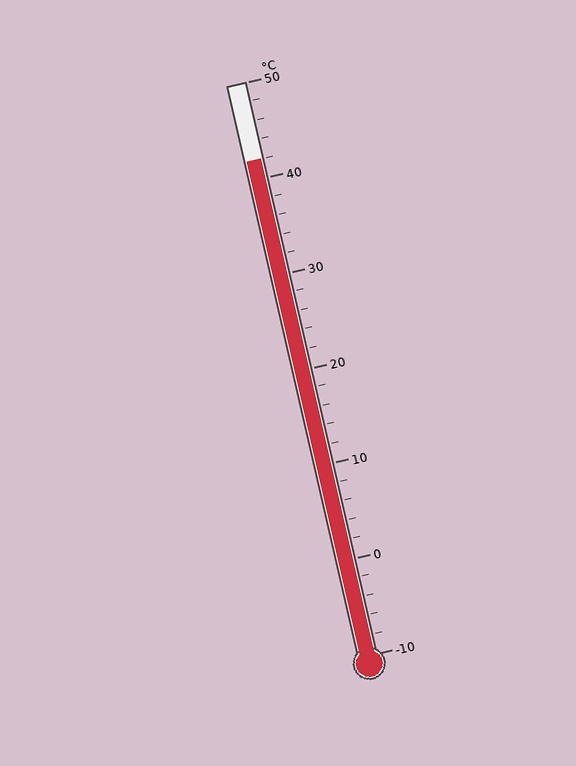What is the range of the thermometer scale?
The thermometer scale ranges from -10°C to 50°C.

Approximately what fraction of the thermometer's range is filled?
The thermometer is filled to approximately 85% of its range.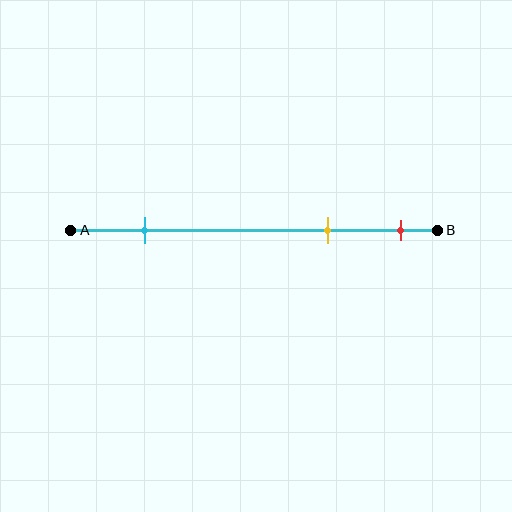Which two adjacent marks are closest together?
The yellow and red marks are the closest adjacent pair.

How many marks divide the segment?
There are 3 marks dividing the segment.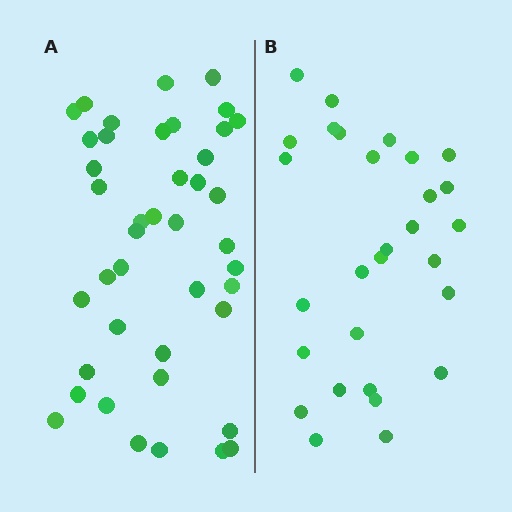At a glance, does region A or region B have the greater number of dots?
Region A (the left region) has more dots.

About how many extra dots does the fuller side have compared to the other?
Region A has approximately 15 more dots than region B.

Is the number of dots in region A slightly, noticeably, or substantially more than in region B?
Region A has noticeably more, but not dramatically so. The ratio is roughly 1.4 to 1.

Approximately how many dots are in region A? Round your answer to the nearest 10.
About 40 dots. (The exact count is 42, which rounds to 40.)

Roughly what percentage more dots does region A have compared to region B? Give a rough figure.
About 45% more.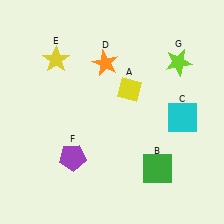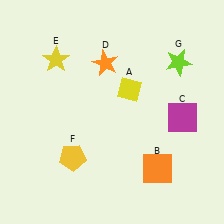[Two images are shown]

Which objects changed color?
B changed from green to orange. C changed from cyan to magenta. F changed from purple to yellow.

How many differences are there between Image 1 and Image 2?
There are 3 differences between the two images.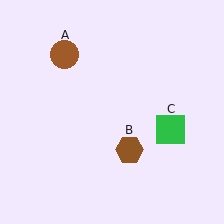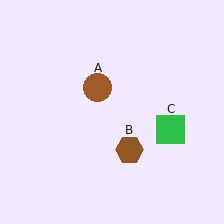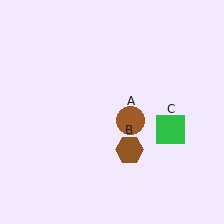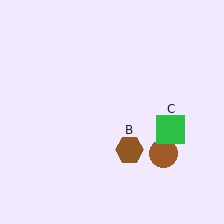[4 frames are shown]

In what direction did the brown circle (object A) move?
The brown circle (object A) moved down and to the right.